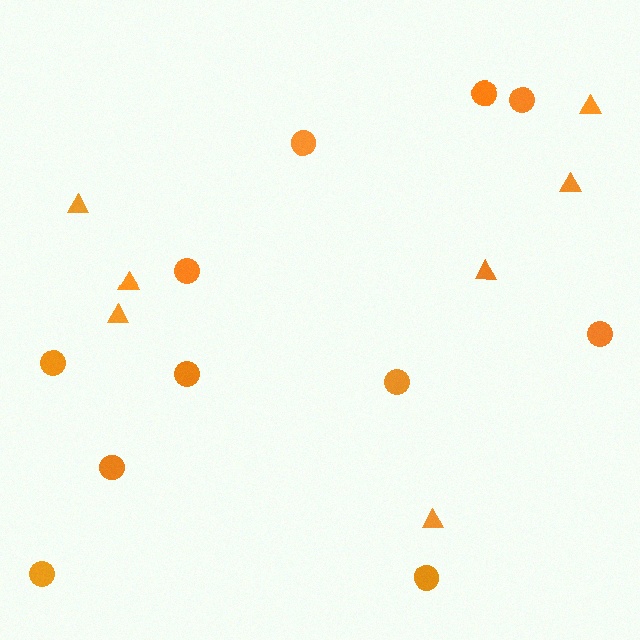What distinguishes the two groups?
There are 2 groups: one group of triangles (7) and one group of circles (11).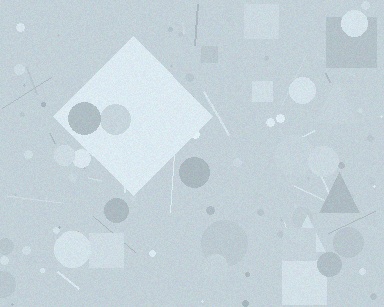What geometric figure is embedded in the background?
A diamond is embedded in the background.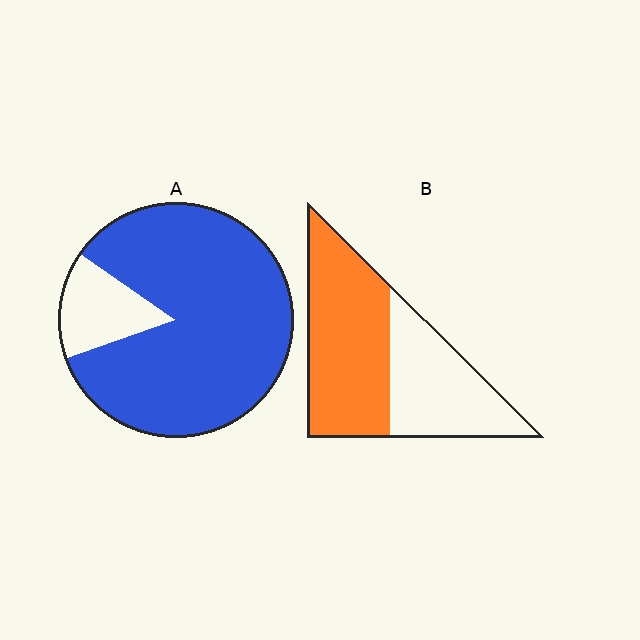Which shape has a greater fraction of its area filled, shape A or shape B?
Shape A.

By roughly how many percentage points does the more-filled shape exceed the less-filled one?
By roughly 25 percentage points (A over B).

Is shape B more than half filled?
Yes.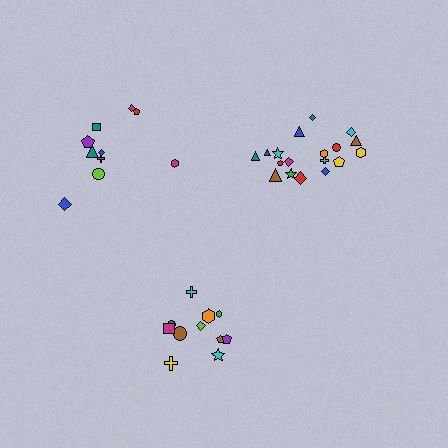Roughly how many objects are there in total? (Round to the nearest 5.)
Roughly 40 objects in total.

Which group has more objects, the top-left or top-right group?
The top-right group.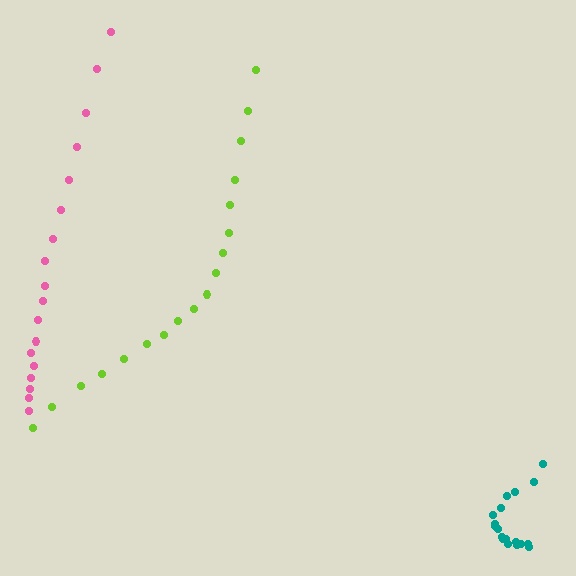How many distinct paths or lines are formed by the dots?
There are 3 distinct paths.